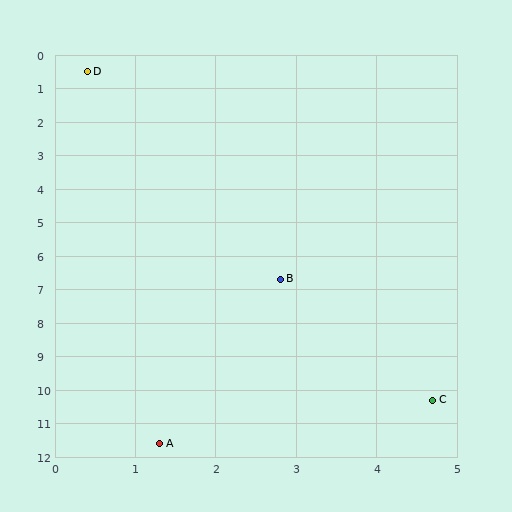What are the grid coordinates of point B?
Point B is at approximately (2.8, 6.7).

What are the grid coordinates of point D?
Point D is at approximately (0.4, 0.5).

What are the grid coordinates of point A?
Point A is at approximately (1.3, 11.6).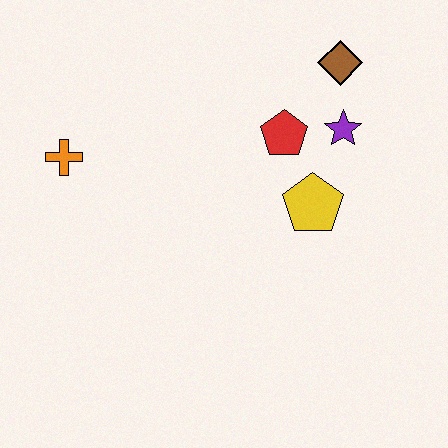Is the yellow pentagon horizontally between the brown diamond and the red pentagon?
Yes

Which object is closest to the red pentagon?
The purple star is closest to the red pentagon.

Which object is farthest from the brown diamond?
The orange cross is farthest from the brown diamond.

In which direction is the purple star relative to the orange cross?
The purple star is to the right of the orange cross.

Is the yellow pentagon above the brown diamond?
No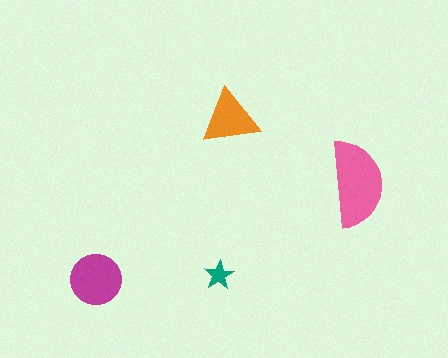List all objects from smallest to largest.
The teal star, the orange triangle, the magenta circle, the pink semicircle.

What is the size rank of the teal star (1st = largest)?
4th.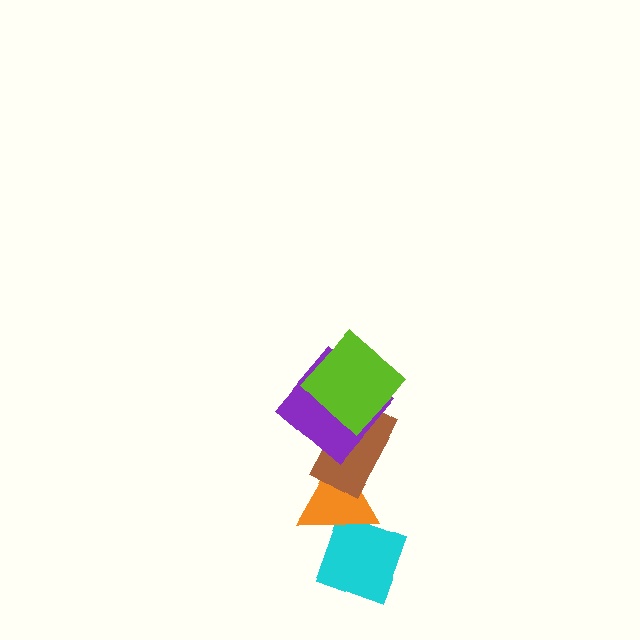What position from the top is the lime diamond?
The lime diamond is 1st from the top.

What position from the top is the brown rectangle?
The brown rectangle is 3rd from the top.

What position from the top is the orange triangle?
The orange triangle is 4th from the top.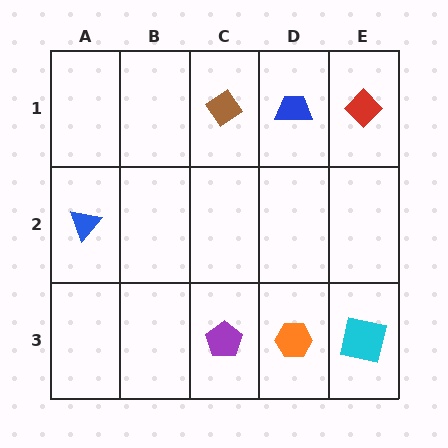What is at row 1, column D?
A blue trapezoid.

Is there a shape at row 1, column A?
No, that cell is empty.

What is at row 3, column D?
An orange hexagon.